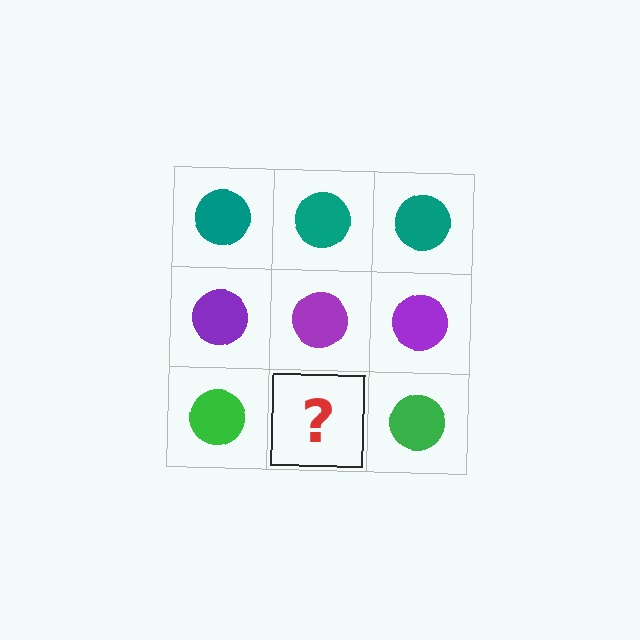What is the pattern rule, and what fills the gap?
The rule is that each row has a consistent color. The gap should be filled with a green circle.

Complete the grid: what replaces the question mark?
The question mark should be replaced with a green circle.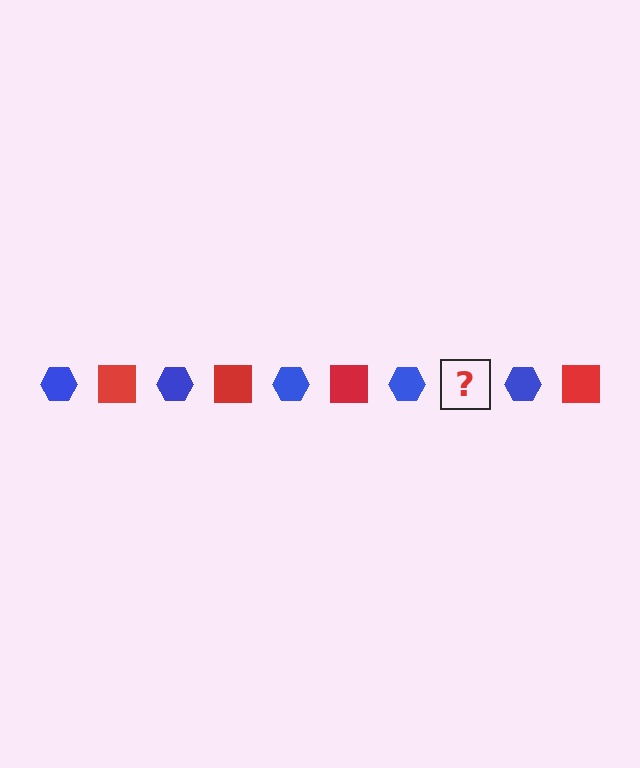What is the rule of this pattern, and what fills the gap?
The rule is that the pattern alternates between blue hexagon and red square. The gap should be filled with a red square.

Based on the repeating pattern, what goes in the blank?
The blank should be a red square.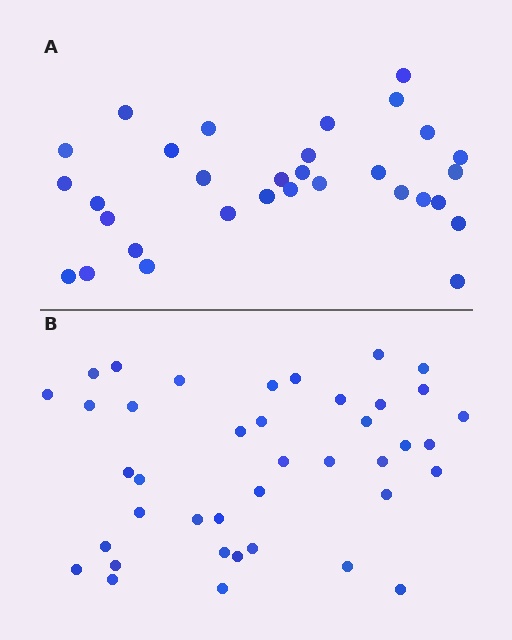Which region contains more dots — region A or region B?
Region B (the bottom region) has more dots.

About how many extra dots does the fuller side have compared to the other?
Region B has roughly 8 or so more dots than region A.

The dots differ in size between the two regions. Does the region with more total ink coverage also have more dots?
No. Region A has more total ink coverage because its dots are larger, but region B actually contains more individual dots. Total area can be misleading — the number of items is what matters here.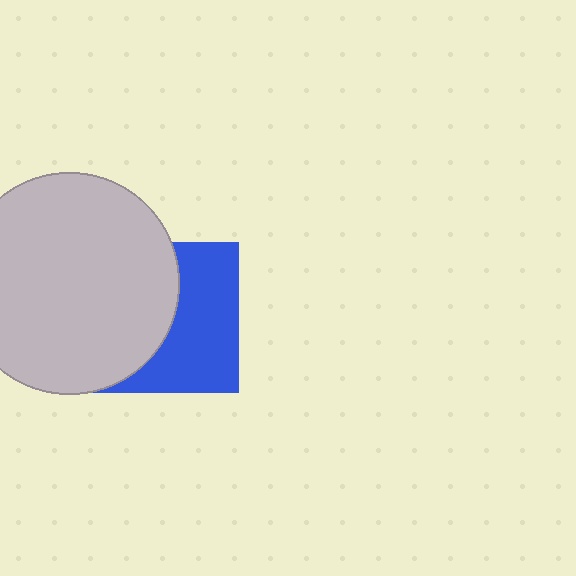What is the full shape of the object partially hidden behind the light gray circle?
The partially hidden object is a blue square.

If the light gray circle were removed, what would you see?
You would see the complete blue square.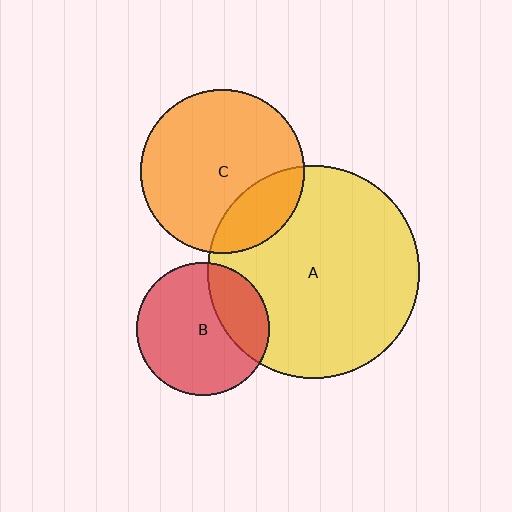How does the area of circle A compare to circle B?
Approximately 2.5 times.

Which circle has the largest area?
Circle A (yellow).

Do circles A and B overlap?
Yes.